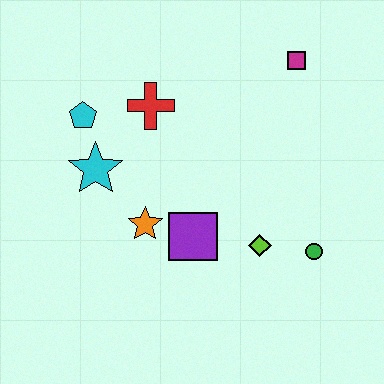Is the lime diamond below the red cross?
Yes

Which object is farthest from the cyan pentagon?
The green circle is farthest from the cyan pentagon.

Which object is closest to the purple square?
The orange star is closest to the purple square.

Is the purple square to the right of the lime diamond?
No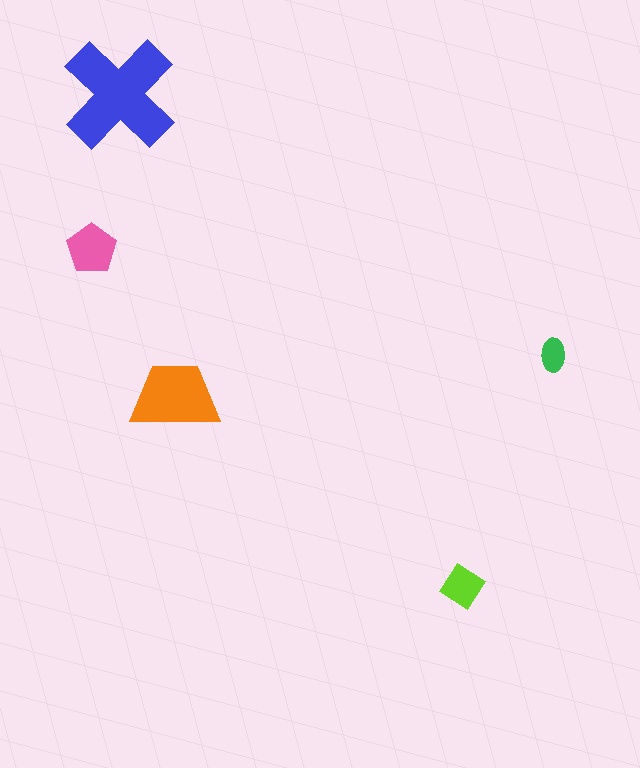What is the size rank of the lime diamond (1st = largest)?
4th.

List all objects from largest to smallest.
The blue cross, the orange trapezoid, the pink pentagon, the lime diamond, the green ellipse.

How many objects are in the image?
There are 5 objects in the image.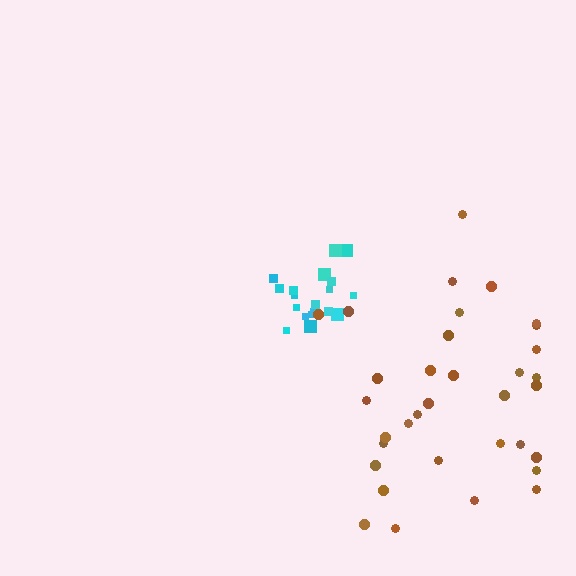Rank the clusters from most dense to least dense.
cyan, brown.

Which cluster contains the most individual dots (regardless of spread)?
Brown (34).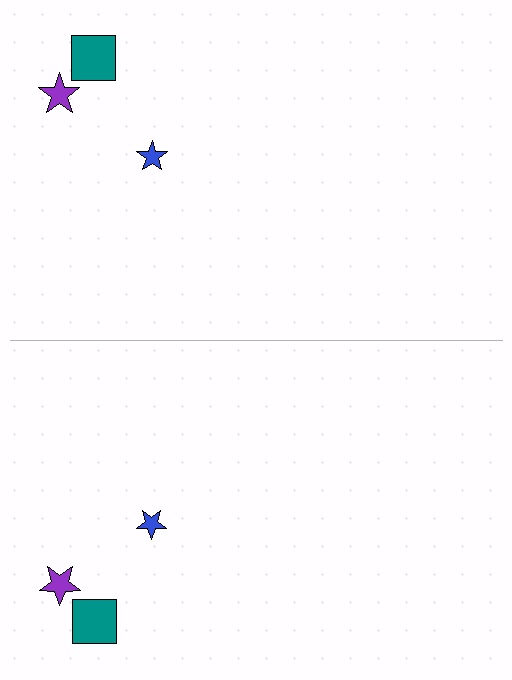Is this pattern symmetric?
Yes, this pattern has bilateral (reflection) symmetry.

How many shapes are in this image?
There are 6 shapes in this image.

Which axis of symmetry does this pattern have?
The pattern has a horizontal axis of symmetry running through the center of the image.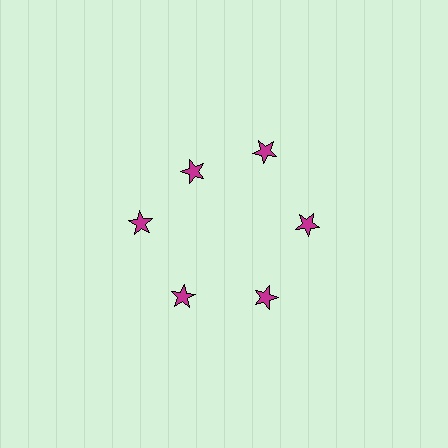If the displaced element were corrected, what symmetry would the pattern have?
It would have 6-fold rotational symmetry — the pattern would map onto itself every 60 degrees.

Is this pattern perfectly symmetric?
No. The 6 magenta stars are arranged in a ring, but one element near the 11 o'clock position is pulled inward toward the center, breaking the 6-fold rotational symmetry.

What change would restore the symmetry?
The symmetry would be restored by moving it outward, back onto the ring so that all 6 stars sit at equal angles and equal distance from the center.